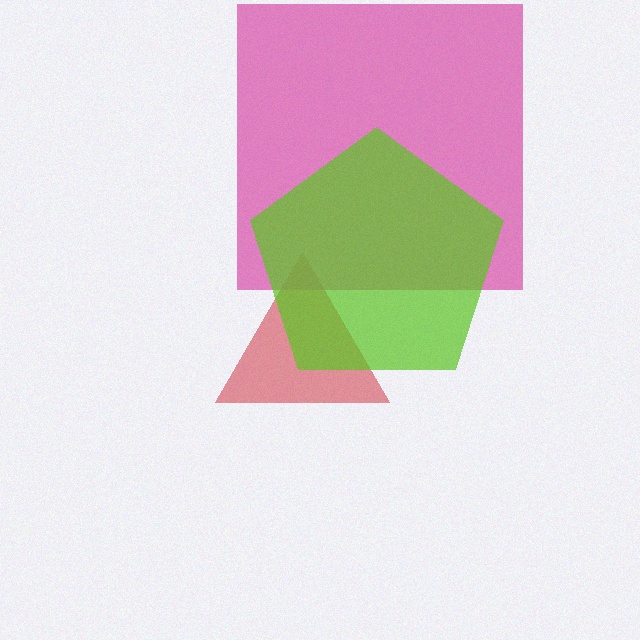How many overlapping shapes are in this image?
There are 3 overlapping shapes in the image.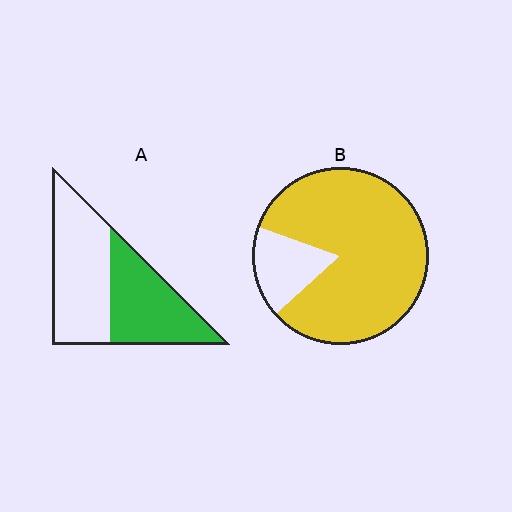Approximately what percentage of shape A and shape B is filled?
A is approximately 45% and B is approximately 85%.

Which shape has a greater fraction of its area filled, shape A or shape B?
Shape B.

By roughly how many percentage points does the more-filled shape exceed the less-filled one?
By roughly 40 percentage points (B over A).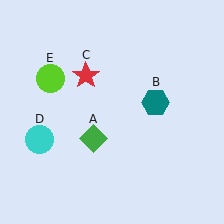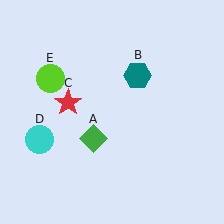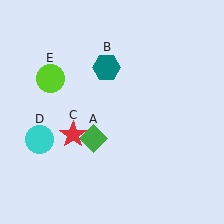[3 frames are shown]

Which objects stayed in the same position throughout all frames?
Green diamond (object A) and cyan circle (object D) and lime circle (object E) remained stationary.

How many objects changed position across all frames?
2 objects changed position: teal hexagon (object B), red star (object C).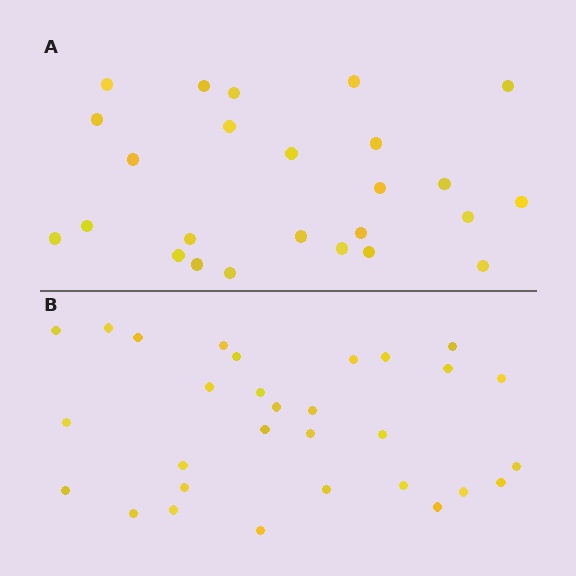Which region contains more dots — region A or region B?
Region B (the bottom region) has more dots.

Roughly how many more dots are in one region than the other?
Region B has about 5 more dots than region A.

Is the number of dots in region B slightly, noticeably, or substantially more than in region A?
Region B has only slightly more — the two regions are fairly close. The ratio is roughly 1.2 to 1.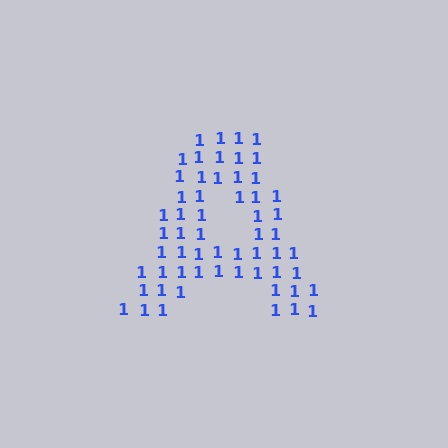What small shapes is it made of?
It is made of small digit 1's.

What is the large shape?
The large shape is the letter A.